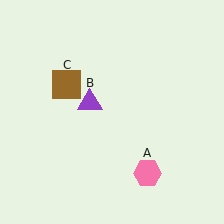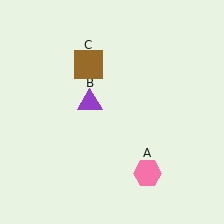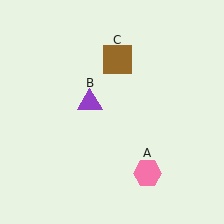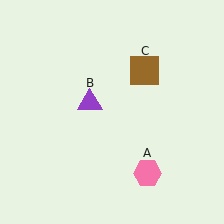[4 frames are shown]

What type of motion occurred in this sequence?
The brown square (object C) rotated clockwise around the center of the scene.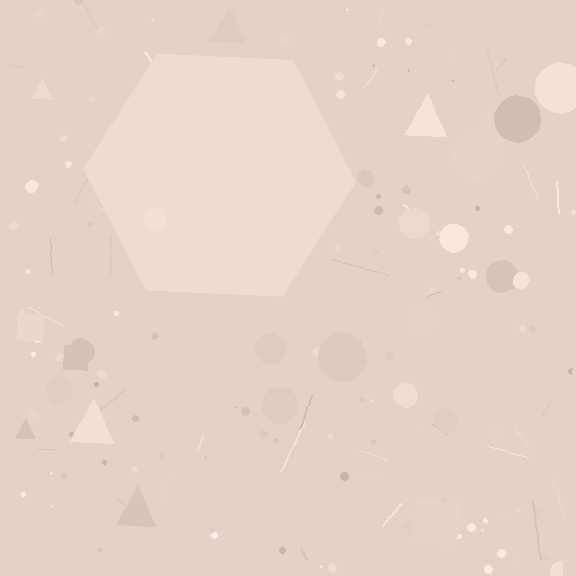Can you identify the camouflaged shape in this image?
The camouflaged shape is a hexagon.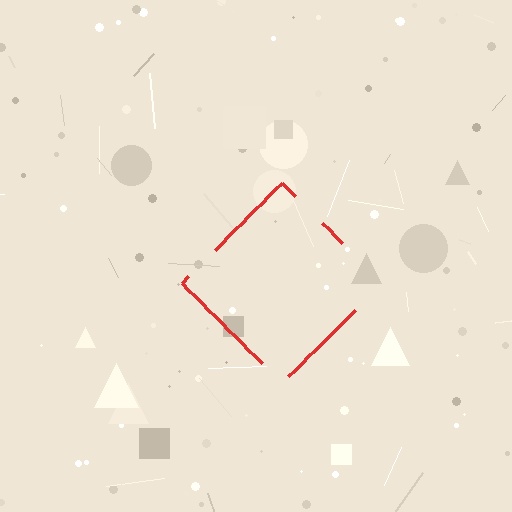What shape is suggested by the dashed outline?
The dashed outline suggests a diamond.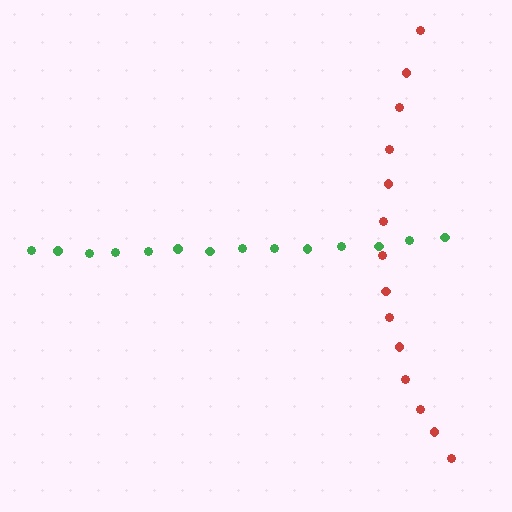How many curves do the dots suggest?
There are 2 distinct paths.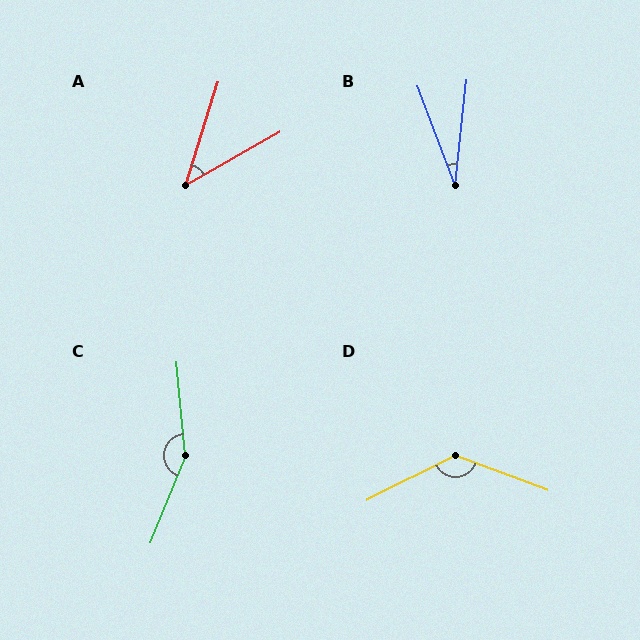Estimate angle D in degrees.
Approximately 133 degrees.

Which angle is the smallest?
B, at approximately 27 degrees.